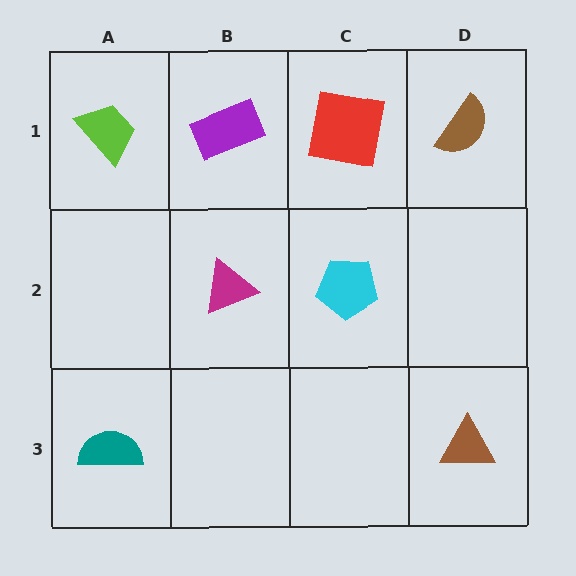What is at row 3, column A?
A teal semicircle.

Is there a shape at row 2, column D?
No, that cell is empty.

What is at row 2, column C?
A cyan pentagon.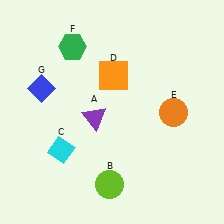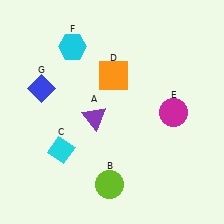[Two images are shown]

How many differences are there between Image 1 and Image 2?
There are 2 differences between the two images.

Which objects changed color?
E changed from orange to magenta. F changed from green to cyan.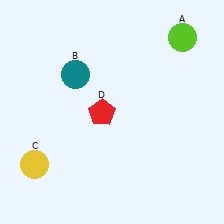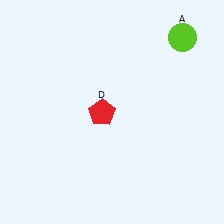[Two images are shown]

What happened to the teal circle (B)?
The teal circle (B) was removed in Image 2. It was in the top-left area of Image 1.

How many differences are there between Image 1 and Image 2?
There are 2 differences between the two images.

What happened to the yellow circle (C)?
The yellow circle (C) was removed in Image 2. It was in the bottom-left area of Image 1.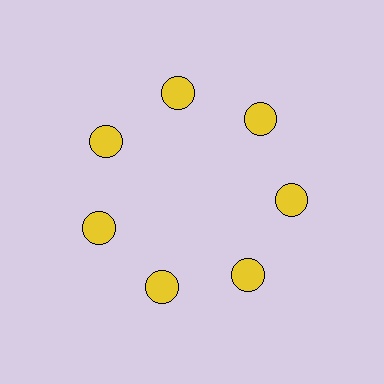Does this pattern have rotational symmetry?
Yes, this pattern has 7-fold rotational symmetry. It looks the same after rotating 51 degrees around the center.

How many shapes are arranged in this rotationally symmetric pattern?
There are 7 shapes, arranged in 7 groups of 1.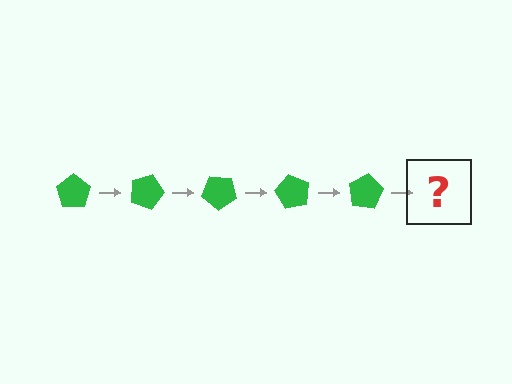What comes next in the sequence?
The next element should be a green pentagon rotated 100 degrees.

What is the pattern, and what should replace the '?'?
The pattern is that the pentagon rotates 20 degrees each step. The '?' should be a green pentagon rotated 100 degrees.